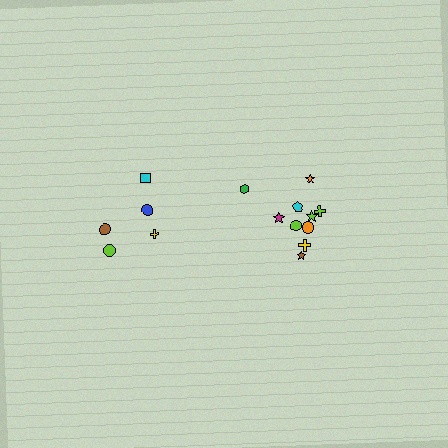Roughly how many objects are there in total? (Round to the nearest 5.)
Roughly 15 objects in total.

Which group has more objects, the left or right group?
The right group.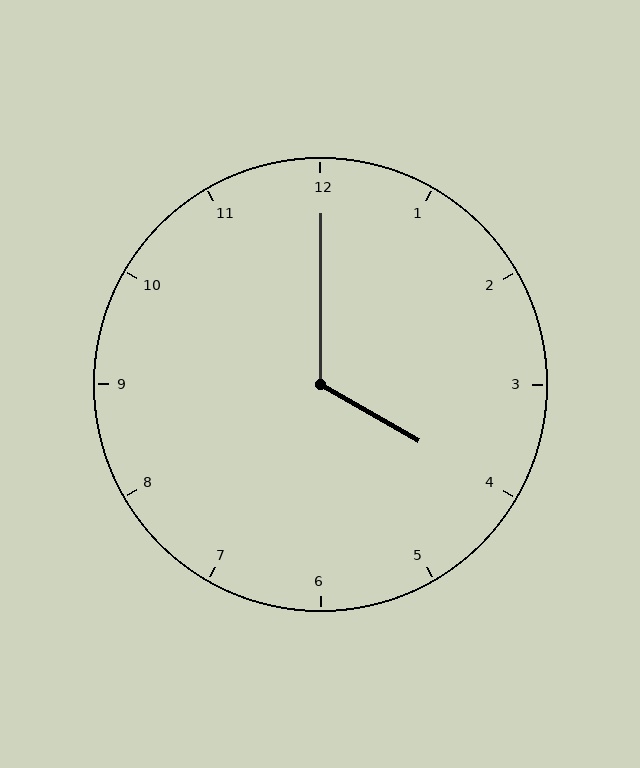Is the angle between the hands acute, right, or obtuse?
It is obtuse.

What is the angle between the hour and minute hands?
Approximately 120 degrees.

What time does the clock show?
4:00.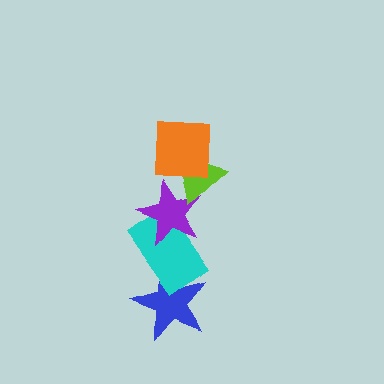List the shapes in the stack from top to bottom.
From top to bottom: the orange square, the lime triangle, the purple star, the cyan rectangle, the blue star.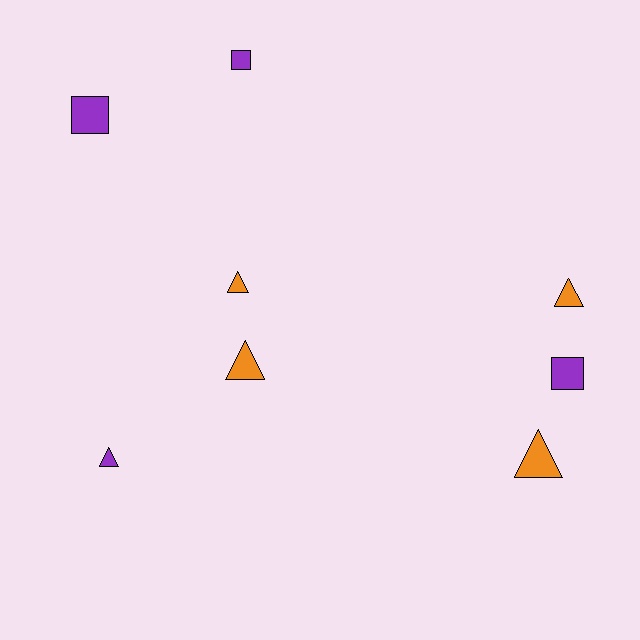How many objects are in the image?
There are 8 objects.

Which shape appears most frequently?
Triangle, with 5 objects.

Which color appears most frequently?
Orange, with 4 objects.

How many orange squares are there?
There are no orange squares.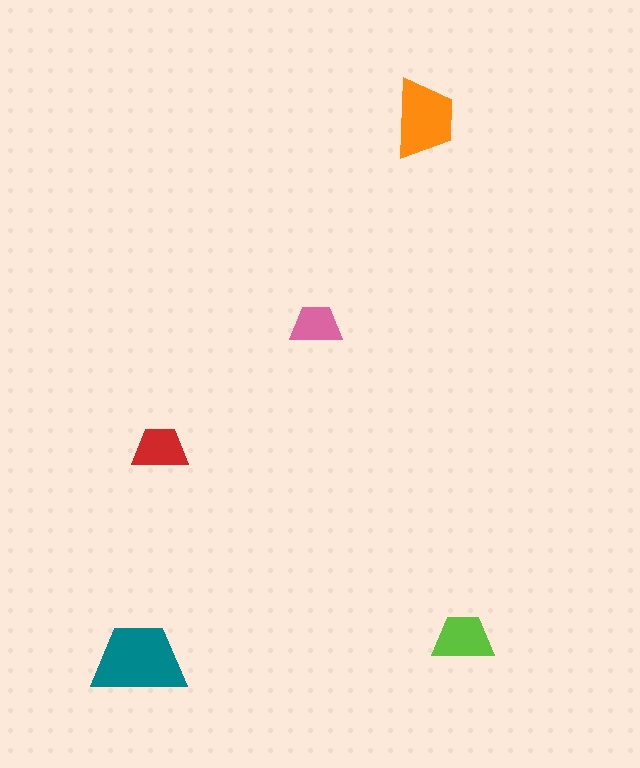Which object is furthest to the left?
The teal trapezoid is leftmost.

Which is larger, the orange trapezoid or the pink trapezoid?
The orange one.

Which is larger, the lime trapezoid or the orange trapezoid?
The orange one.